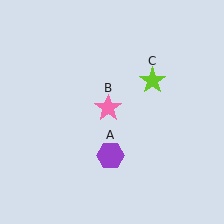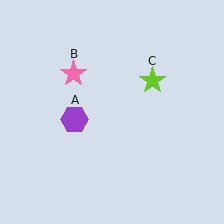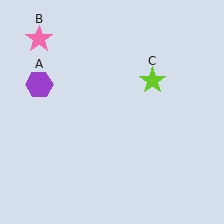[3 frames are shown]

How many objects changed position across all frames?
2 objects changed position: purple hexagon (object A), pink star (object B).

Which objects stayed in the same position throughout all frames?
Lime star (object C) remained stationary.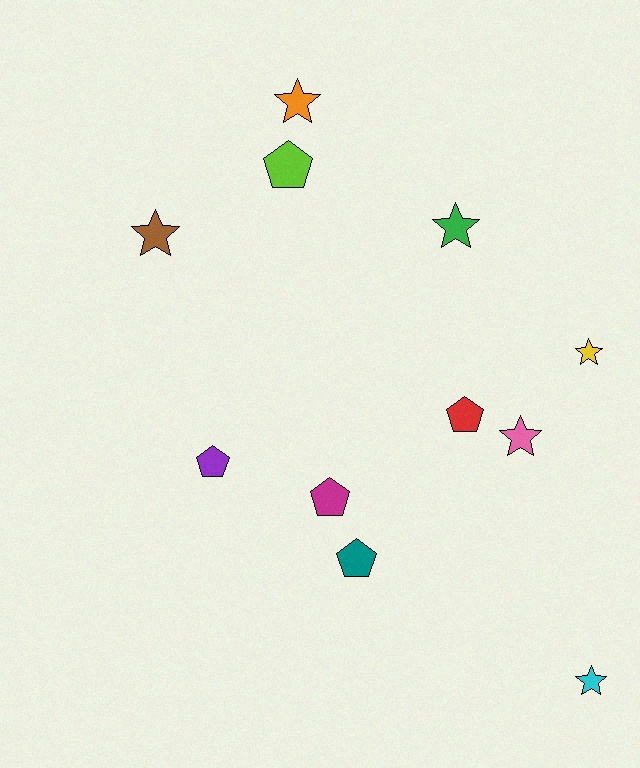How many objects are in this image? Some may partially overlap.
There are 11 objects.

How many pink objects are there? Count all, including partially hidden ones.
There is 1 pink object.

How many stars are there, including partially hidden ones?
There are 6 stars.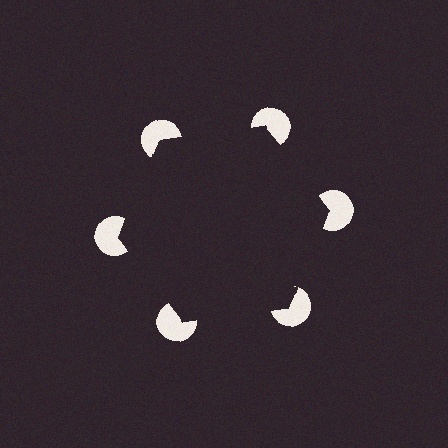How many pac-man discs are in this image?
There are 6 — one at each vertex of the illusory hexagon.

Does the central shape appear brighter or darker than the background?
It typically appears slightly darker than the background, even though no actual brightness change is drawn.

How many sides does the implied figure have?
6 sides.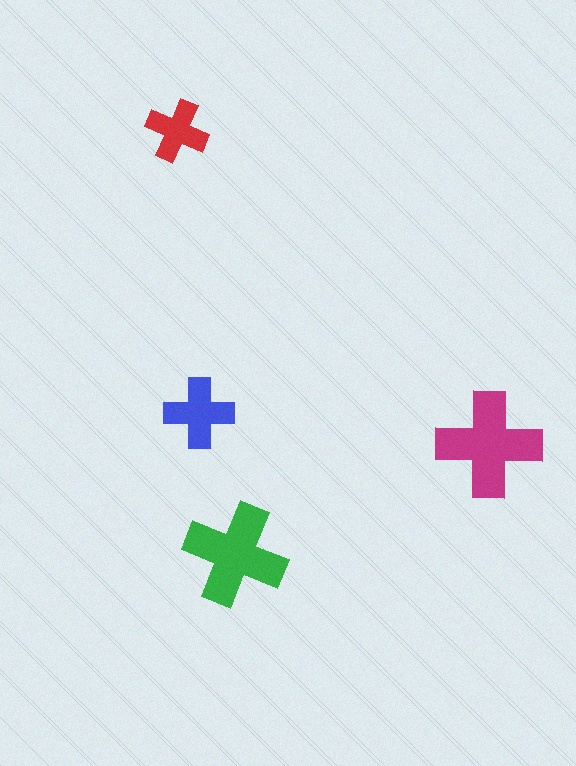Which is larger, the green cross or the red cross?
The green one.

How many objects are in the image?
There are 4 objects in the image.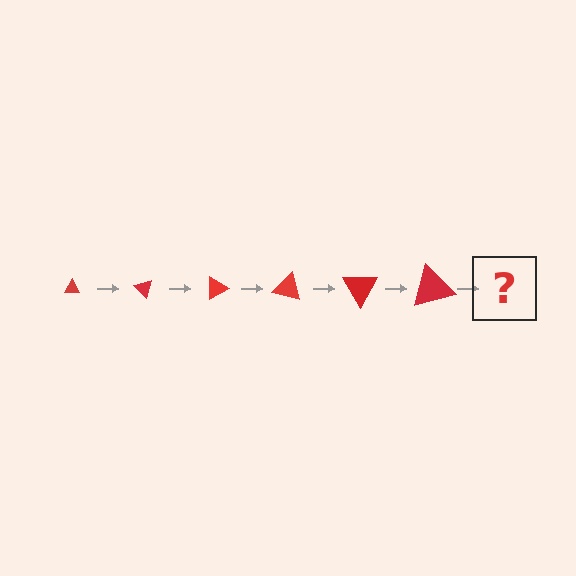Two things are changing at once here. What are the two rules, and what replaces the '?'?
The two rules are that the triangle grows larger each step and it rotates 45 degrees each step. The '?' should be a triangle, larger than the previous one and rotated 270 degrees from the start.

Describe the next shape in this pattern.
It should be a triangle, larger than the previous one and rotated 270 degrees from the start.